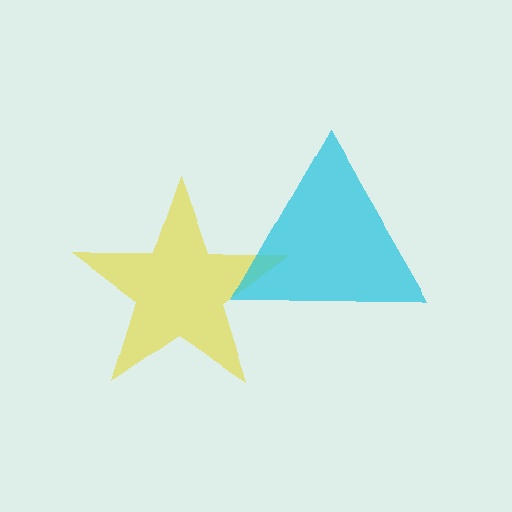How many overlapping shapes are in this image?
There are 2 overlapping shapes in the image.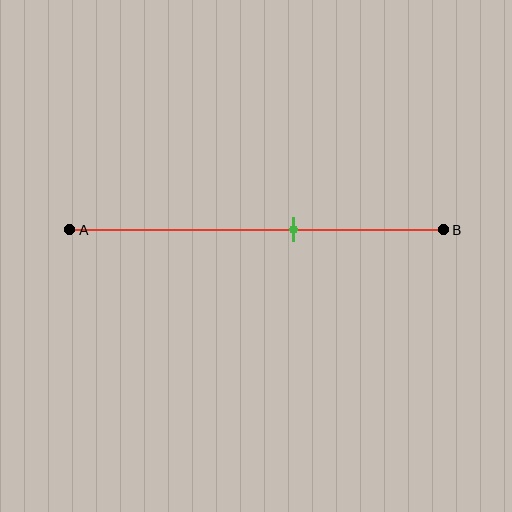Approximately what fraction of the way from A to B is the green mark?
The green mark is approximately 60% of the way from A to B.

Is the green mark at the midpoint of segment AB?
No, the mark is at about 60% from A, not at the 50% midpoint.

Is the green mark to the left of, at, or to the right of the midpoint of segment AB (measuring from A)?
The green mark is to the right of the midpoint of segment AB.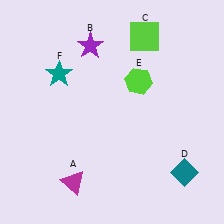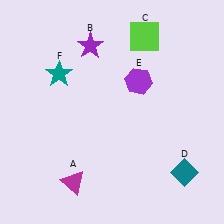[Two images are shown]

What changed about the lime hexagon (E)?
In Image 1, E is lime. In Image 2, it changed to purple.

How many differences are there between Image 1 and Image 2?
There is 1 difference between the two images.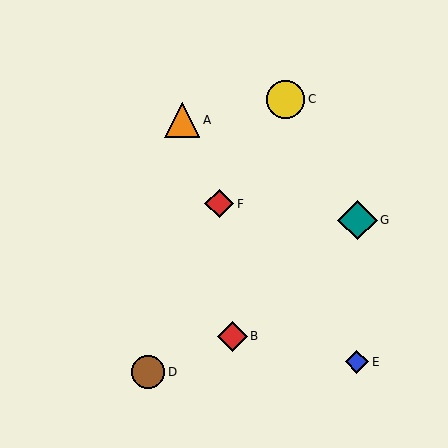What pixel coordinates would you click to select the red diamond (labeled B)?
Click at (232, 336) to select the red diamond B.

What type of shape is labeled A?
Shape A is an orange triangle.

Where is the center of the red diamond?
The center of the red diamond is at (219, 204).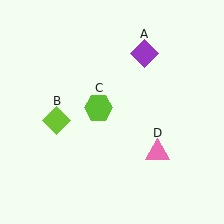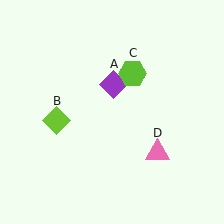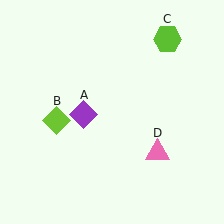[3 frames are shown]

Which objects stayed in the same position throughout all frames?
Lime diamond (object B) and pink triangle (object D) remained stationary.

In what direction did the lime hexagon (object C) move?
The lime hexagon (object C) moved up and to the right.